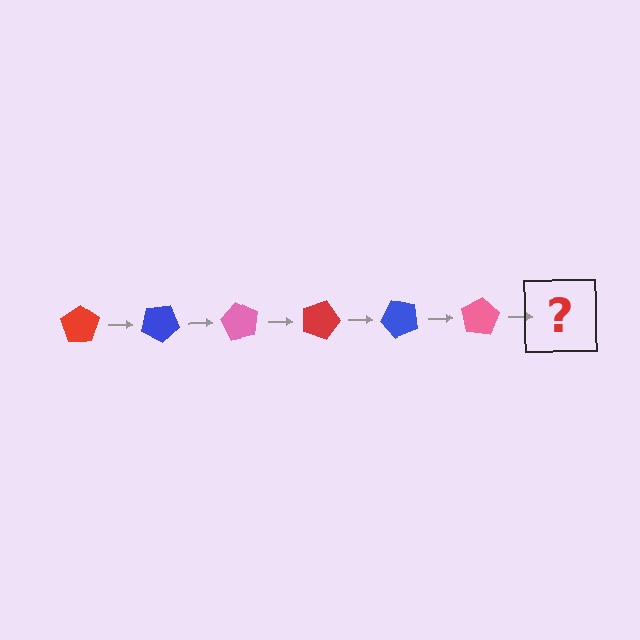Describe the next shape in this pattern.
It should be a red pentagon, rotated 180 degrees from the start.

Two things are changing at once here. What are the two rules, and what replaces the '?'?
The two rules are that it rotates 30 degrees each step and the color cycles through red, blue, and pink. The '?' should be a red pentagon, rotated 180 degrees from the start.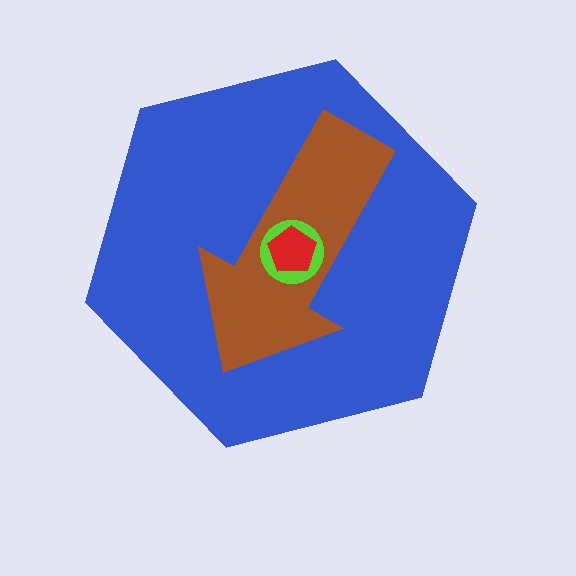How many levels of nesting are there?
4.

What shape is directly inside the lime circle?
The red pentagon.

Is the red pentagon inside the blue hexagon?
Yes.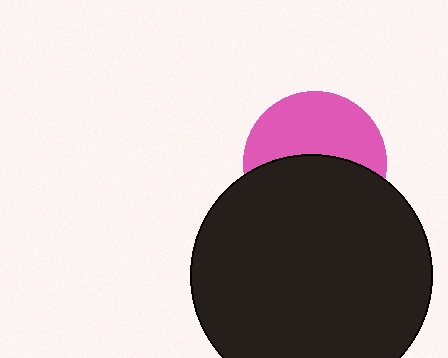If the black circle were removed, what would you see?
You would see the complete pink circle.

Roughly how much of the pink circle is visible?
About half of it is visible (roughly 48%).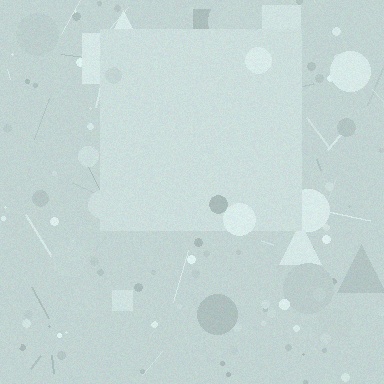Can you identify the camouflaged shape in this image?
The camouflaged shape is a square.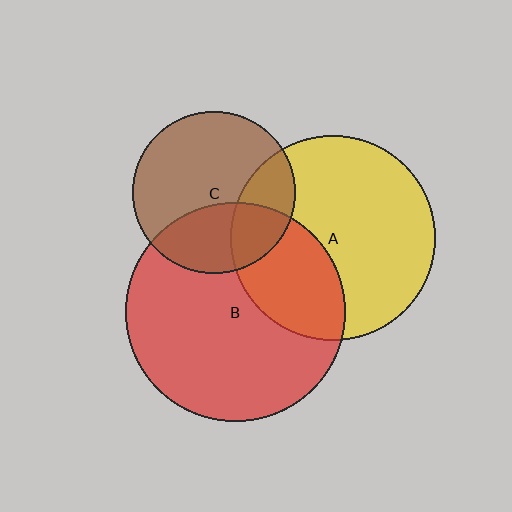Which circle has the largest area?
Circle B (red).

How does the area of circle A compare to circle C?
Approximately 1.6 times.